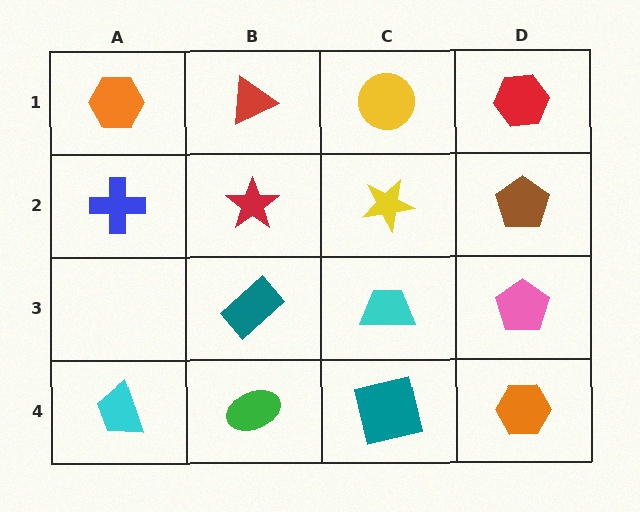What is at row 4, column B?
A green ellipse.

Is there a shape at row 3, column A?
No, that cell is empty.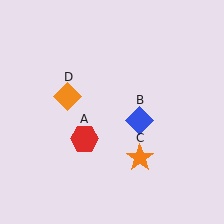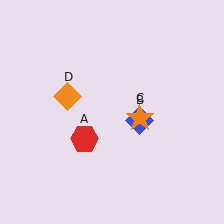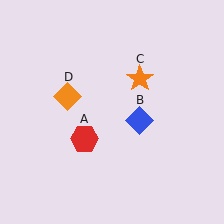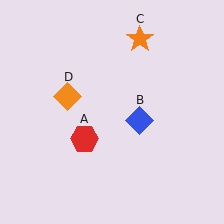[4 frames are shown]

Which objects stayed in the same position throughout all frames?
Red hexagon (object A) and blue diamond (object B) and orange diamond (object D) remained stationary.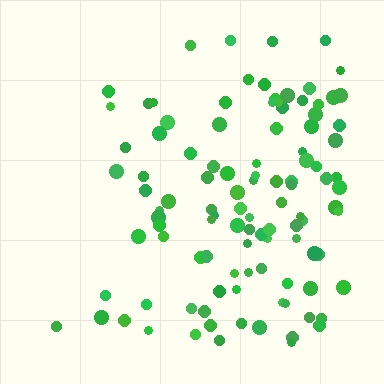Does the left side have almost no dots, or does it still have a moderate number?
Still a moderate number, just noticeably fewer than the right.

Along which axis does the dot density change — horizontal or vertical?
Horizontal.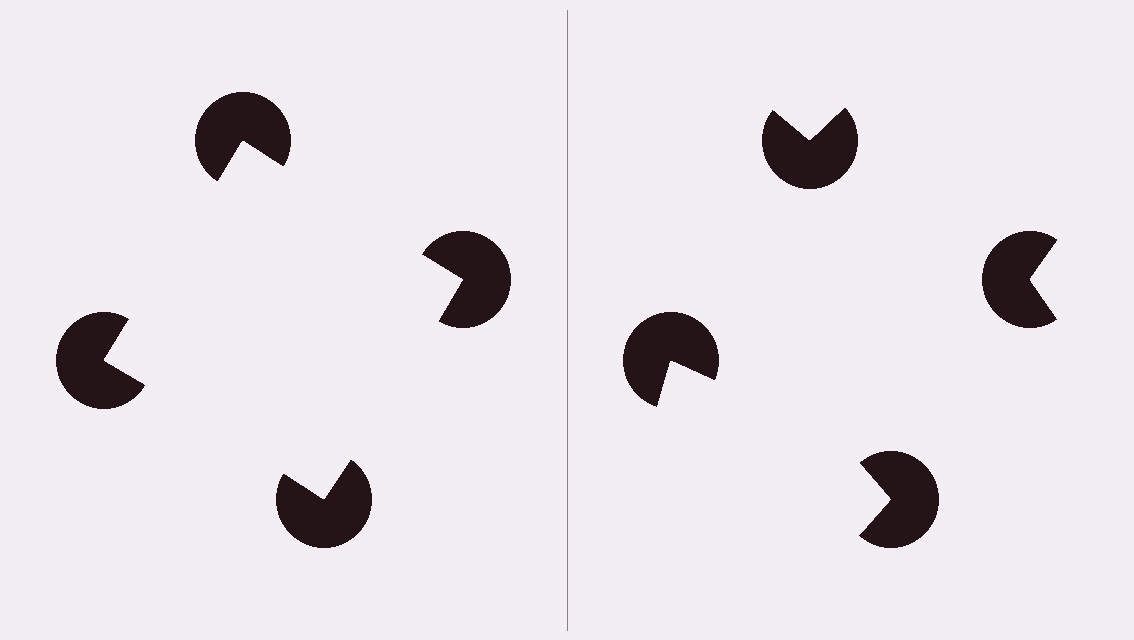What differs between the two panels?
The pac-man discs are positioned identically on both sides; only the wedge orientations differ. On the left they align to a square; on the right they are misaligned.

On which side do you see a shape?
An illusory square appears on the left side. On the right side the wedge cuts are rotated, so no coherent shape forms.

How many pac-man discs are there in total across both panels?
8 — 4 on each side.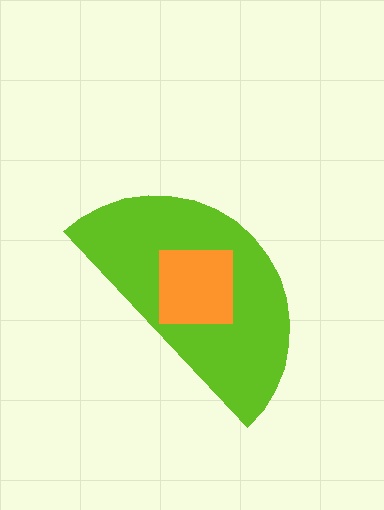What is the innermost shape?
The orange square.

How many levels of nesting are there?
2.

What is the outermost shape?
The lime semicircle.